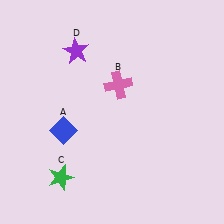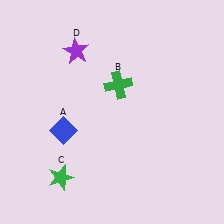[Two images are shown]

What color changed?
The cross (B) changed from pink in Image 1 to green in Image 2.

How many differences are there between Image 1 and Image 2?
There is 1 difference between the two images.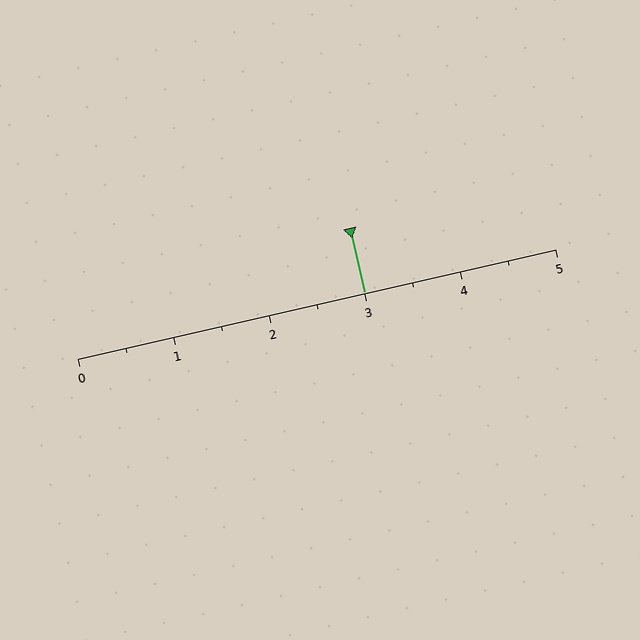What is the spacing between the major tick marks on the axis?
The major ticks are spaced 1 apart.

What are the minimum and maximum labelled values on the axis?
The axis runs from 0 to 5.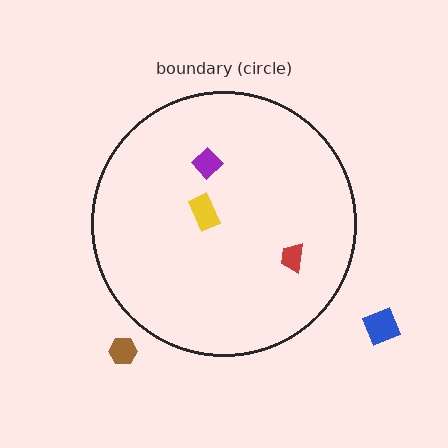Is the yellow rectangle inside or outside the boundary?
Inside.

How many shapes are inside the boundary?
3 inside, 2 outside.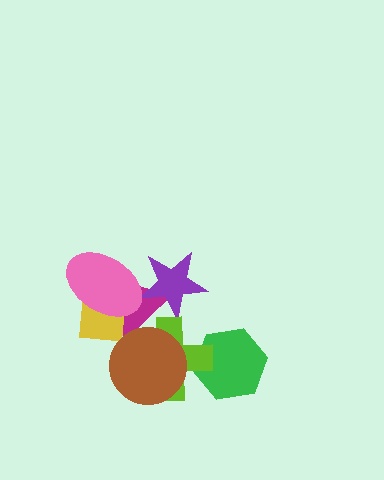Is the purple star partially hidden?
Yes, it is partially covered by another shape.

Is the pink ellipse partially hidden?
No, no other shape covers it.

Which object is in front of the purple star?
The pink ellipse is in front of the purple star.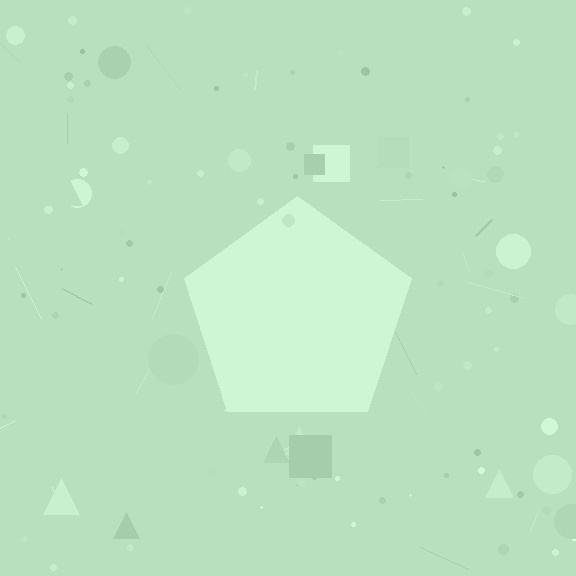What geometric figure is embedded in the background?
A pentagon is embedded in the background.